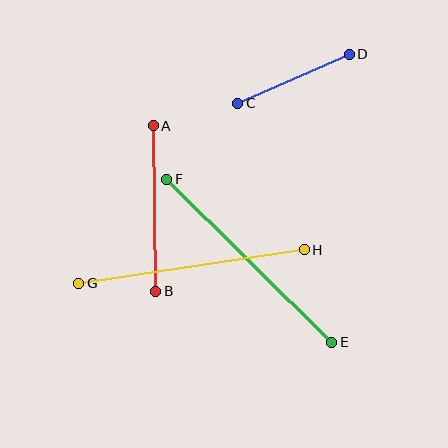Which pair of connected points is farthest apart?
Points E and F are farthest apart.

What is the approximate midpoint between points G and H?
The midpoint is at approximately (192, 266) pixels.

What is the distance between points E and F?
The distance is approximately 232 pixels.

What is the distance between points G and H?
The distance is approximately 228 pixels.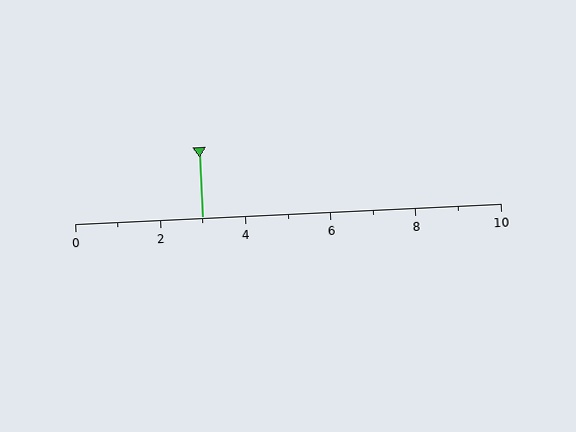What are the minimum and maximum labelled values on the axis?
The axis runs from 0 to 10.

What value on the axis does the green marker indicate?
The marker indicates approximately 3.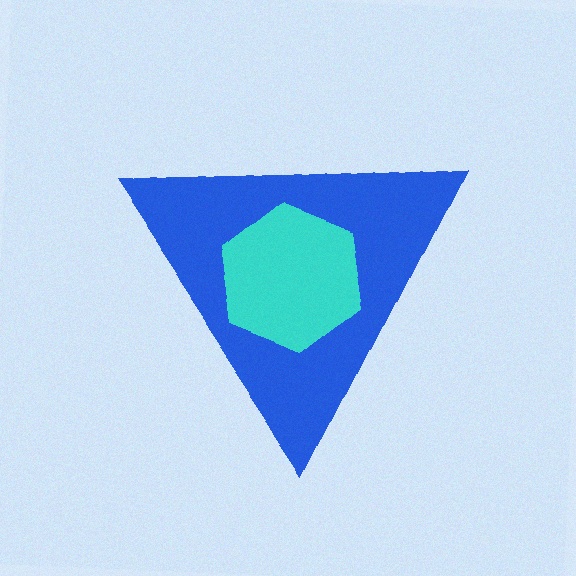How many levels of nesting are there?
2.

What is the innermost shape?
The cyan hexagon.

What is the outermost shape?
The blue triangle.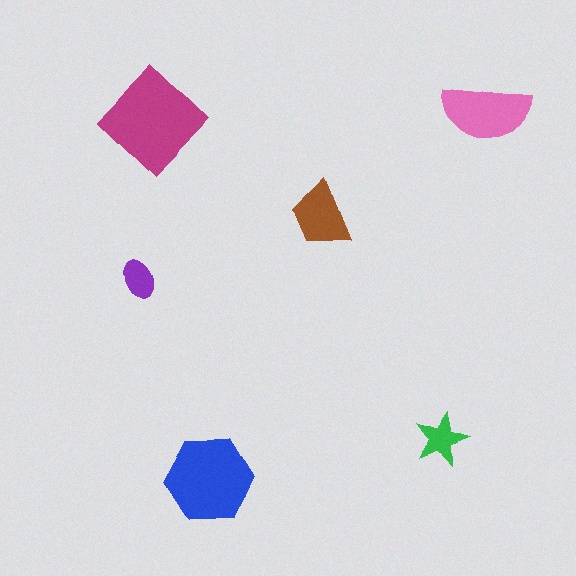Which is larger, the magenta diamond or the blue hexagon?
The magenta diamond.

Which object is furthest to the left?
The purple ellipse is leftmost.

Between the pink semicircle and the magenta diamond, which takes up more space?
The magenta diamond.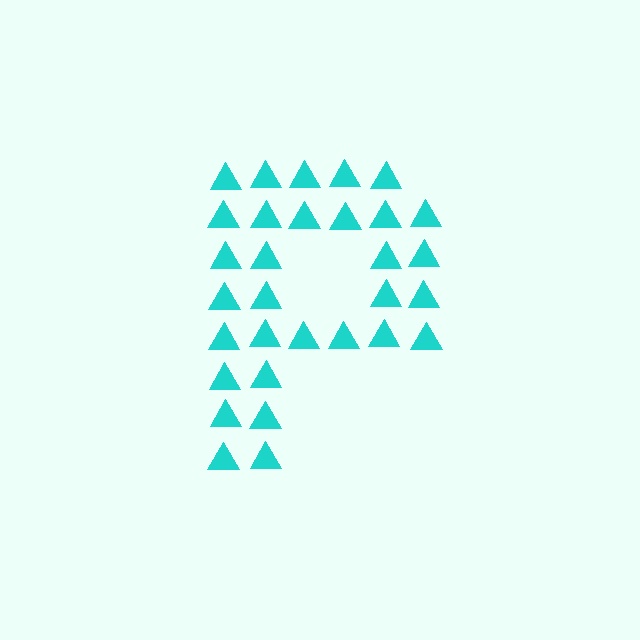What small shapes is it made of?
It is made of small triangles.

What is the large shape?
The large shape is the letter P.